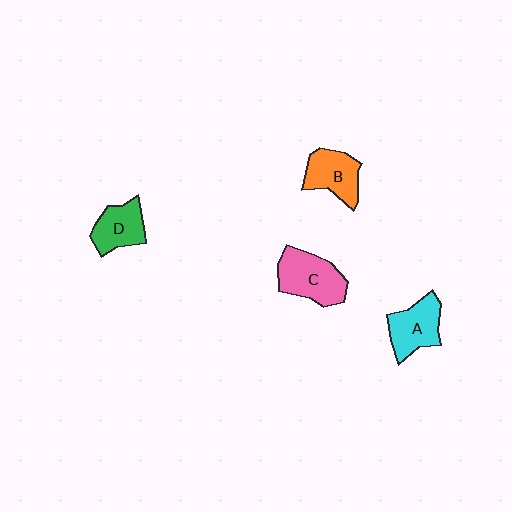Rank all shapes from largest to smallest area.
From largest to smallest: C (pink), A (cyan), B (orange), D (green).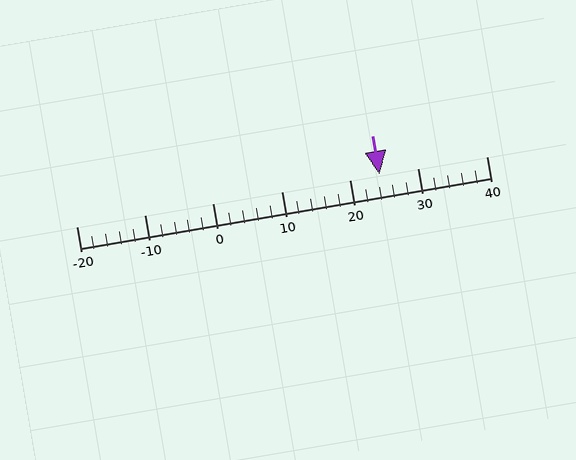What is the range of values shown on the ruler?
The ruler shows values from -20 to 40.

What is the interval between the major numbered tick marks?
The major tick marks are spaced 10 units apart.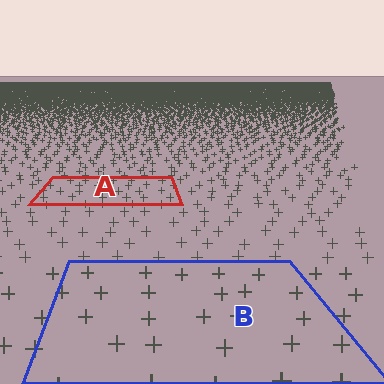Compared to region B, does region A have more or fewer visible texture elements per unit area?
Region A has more texture elements per unit area — they are packed more densely because it is farther away.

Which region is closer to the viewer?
Region B is closer. The texture elements there are larger and more spread out.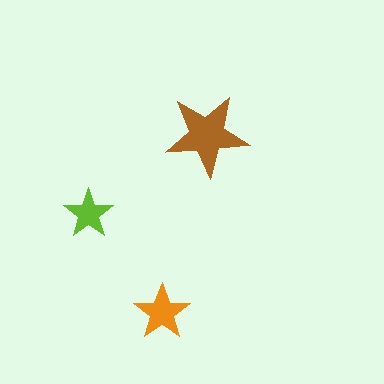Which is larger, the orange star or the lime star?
The orange one.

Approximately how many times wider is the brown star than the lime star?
About 1.5 times wider.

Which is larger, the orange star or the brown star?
The brown one.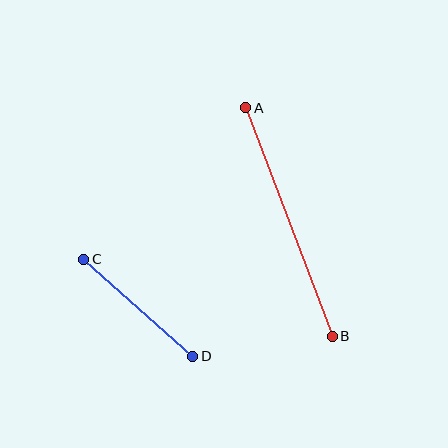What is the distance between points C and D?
The distance is approximately 146 pixels.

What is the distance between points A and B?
The distance is approximately 244 pixels.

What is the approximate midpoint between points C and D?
The midpoint is at approximately (138, 308) pixels.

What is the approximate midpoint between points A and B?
The midpoint is at approximately (289, 222) pixels.